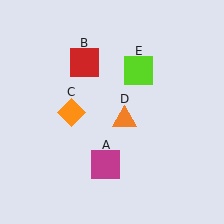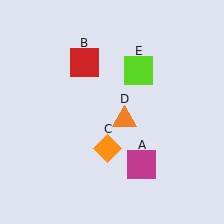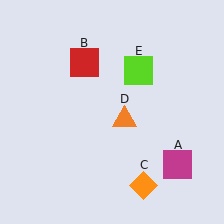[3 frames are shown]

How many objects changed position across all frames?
2 objects changed position: magenta square (object A), orange diamond (object C).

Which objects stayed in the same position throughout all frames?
Red square (object B) and orange triangle (object D) and lime square (object E) remained stationary.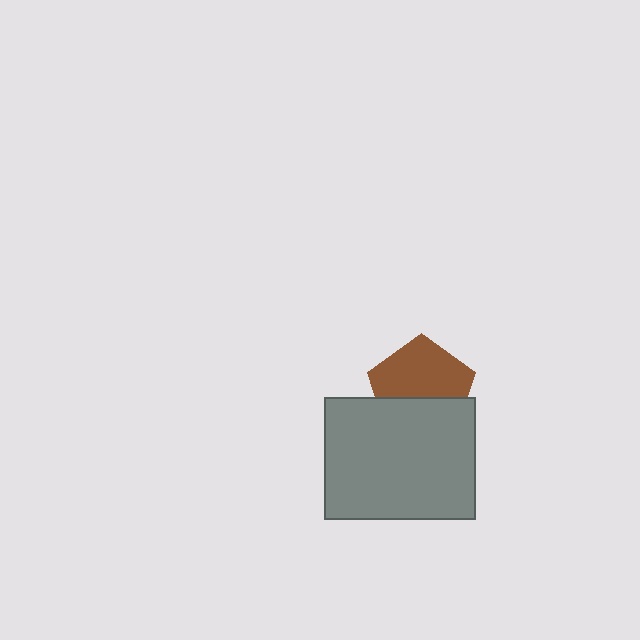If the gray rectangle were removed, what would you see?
You would see the complete brown pentagon.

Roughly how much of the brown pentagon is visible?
About half of it is visible (roughly 60%).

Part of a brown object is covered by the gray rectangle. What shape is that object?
It is a pentagon.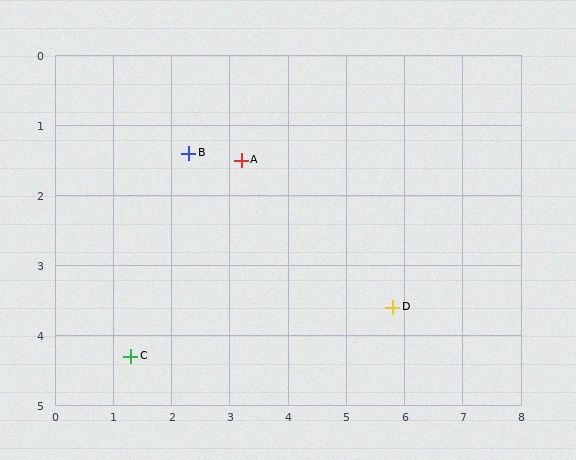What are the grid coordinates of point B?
Point B is at approximately (2.3, 1.4).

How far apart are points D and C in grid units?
Points D and C are about 4.6 grid units apart.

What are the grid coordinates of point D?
Point D is at approximately (5.8, 3.6).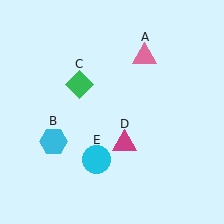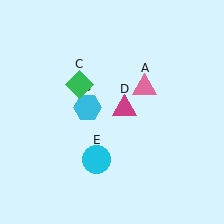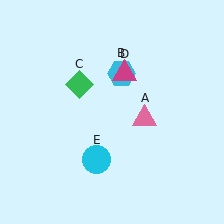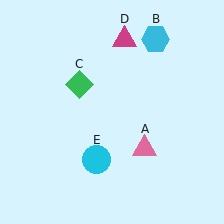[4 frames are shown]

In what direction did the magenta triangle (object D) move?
The magenta triangle (object D) moved up.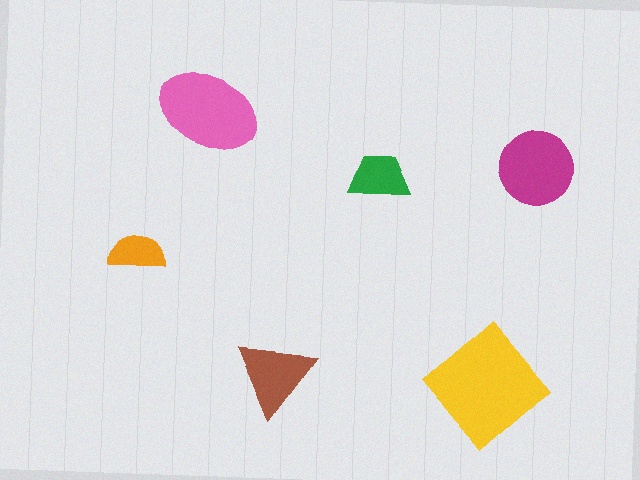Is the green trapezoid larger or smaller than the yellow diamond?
Smaller.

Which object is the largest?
The yellow diamond.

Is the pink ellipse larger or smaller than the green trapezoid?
Larger.